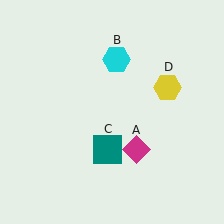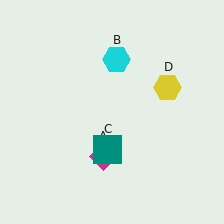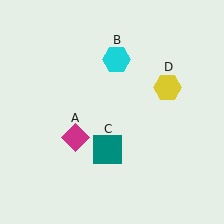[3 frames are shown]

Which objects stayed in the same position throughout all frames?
Cyan hexagon (object B) and teal square (object C) and yellow hexagon (object D) remained stationary.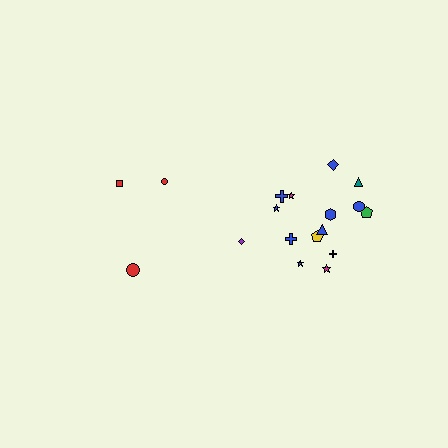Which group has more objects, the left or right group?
The right group.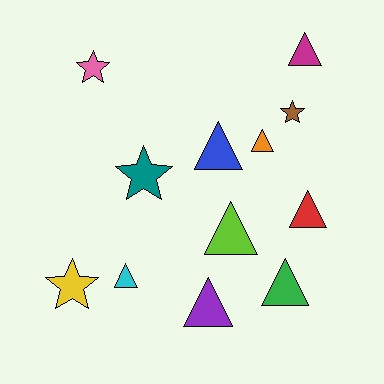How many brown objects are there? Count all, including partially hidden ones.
There is 1 brown object.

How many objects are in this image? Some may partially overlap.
There are 12 objects.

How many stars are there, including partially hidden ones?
There are 4 stars.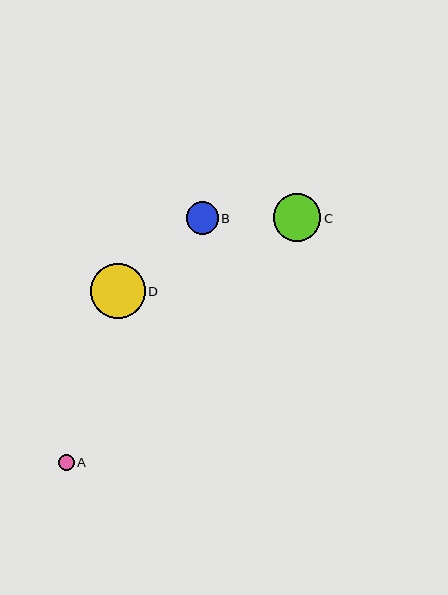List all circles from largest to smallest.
From largest to smallest: D, C, B, A.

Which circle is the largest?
Circle D is the largest with a size of approximately 55 pixels.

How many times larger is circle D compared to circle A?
Circle D is approximately 3.5 times the size of circle A.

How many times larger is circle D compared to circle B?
Circle D is approximately 1.7 times the size of circle B.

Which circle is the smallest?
Circle A is the smallest with a size of approximately 16 pixels.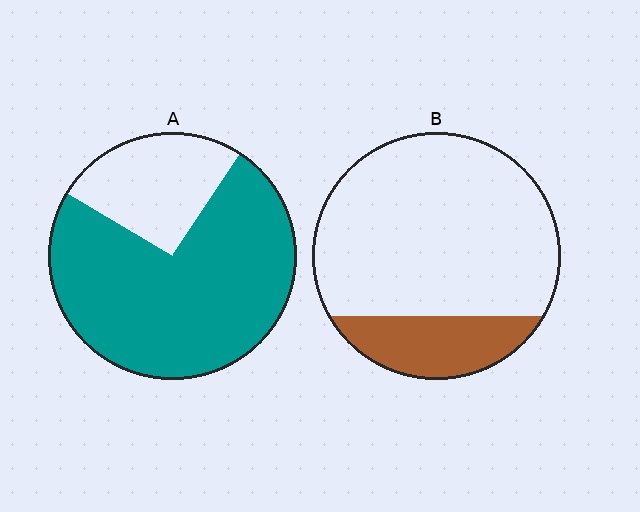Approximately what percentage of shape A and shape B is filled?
A is approximately 75% and B is approximately 20%.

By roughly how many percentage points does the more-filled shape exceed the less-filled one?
By roughly 55 percentage points (A over B).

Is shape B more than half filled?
No.